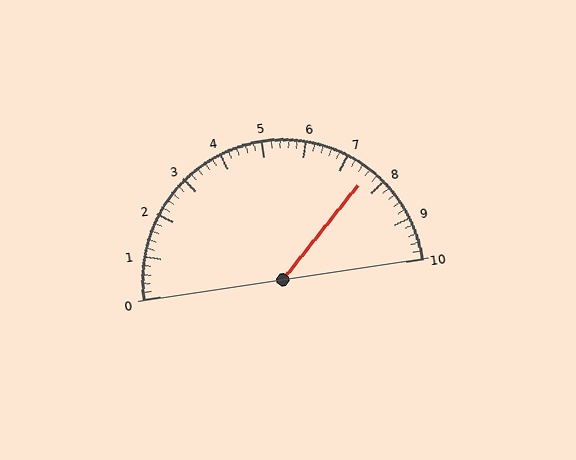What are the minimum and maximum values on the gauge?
The gauge ranges from 0 to 10.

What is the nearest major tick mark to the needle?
The nearest major tick mark is 8.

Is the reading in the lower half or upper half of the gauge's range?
The reading is in the upper half of the range (0 to 10).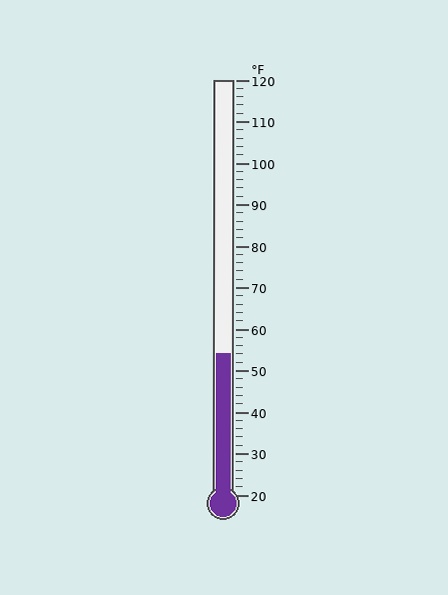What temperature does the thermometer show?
The thermometer shows approximately 54°F.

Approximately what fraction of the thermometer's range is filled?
The thermometer is filled to approximately 35% of its range.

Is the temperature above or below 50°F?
The temperature is above 50°F.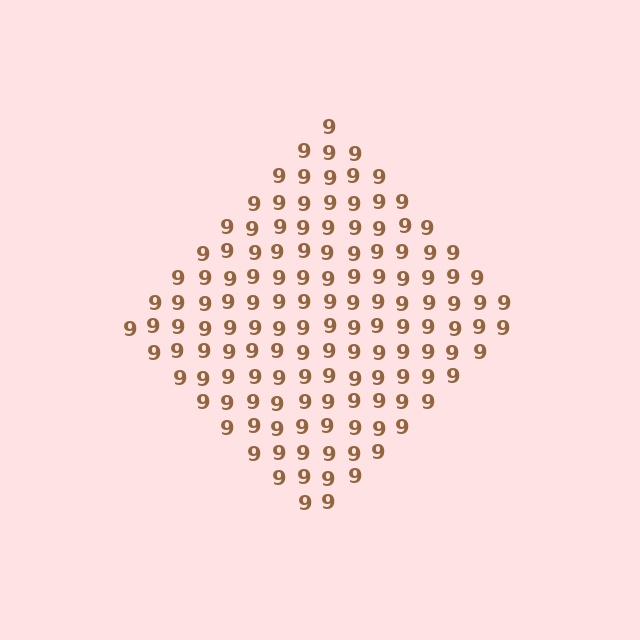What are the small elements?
The small elements are digit 9's.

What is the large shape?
The large shape is a diamond.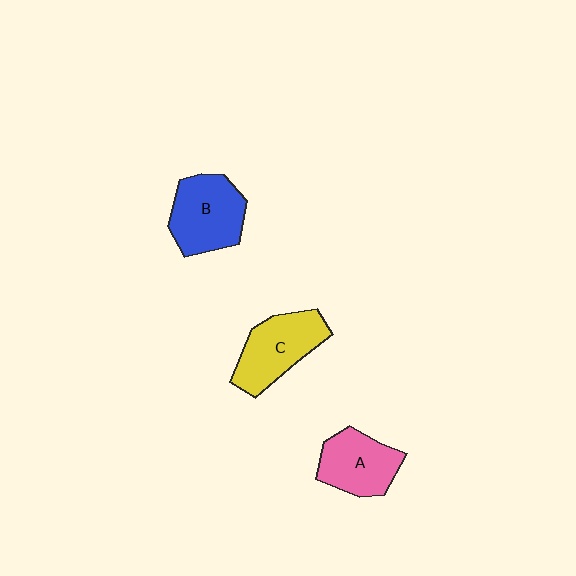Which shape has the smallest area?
Shape A (pink).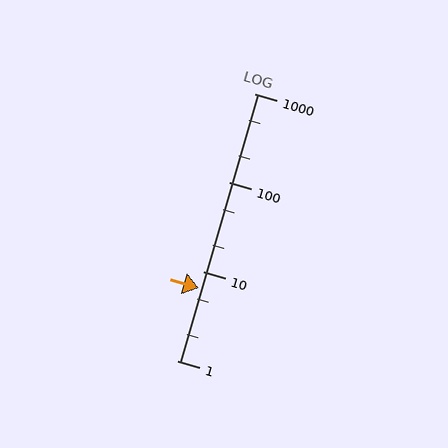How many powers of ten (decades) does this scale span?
The scale spans 3 decades, from 1 to 1000.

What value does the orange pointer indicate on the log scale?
The pointer indicates approximately 6.5.